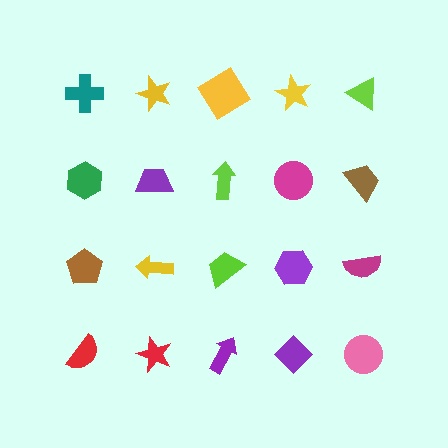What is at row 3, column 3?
A lime trapezoid.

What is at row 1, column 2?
A yellow star.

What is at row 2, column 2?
A purple trapezoid.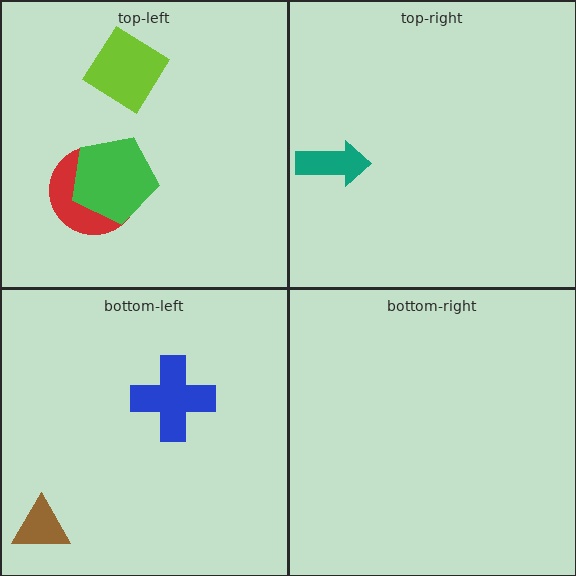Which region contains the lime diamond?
The top-left region.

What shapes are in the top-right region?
The teal arrow.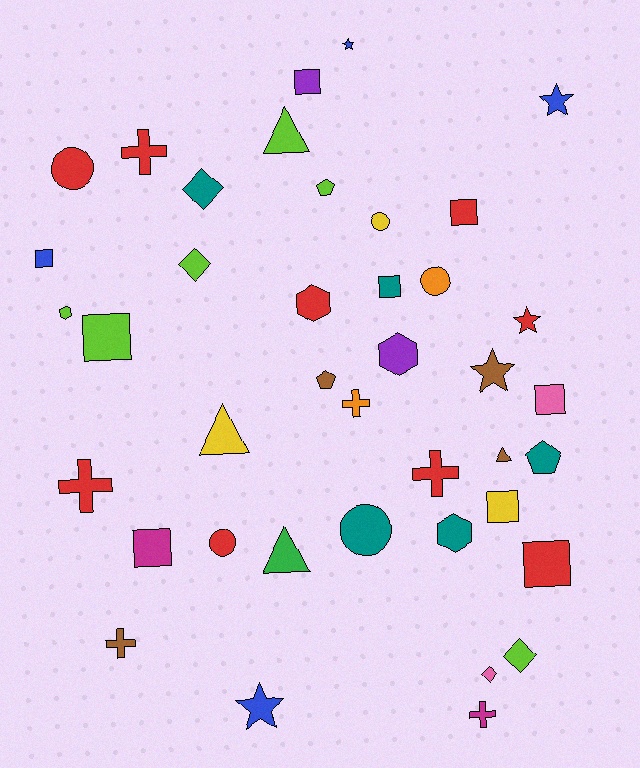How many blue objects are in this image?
There are 4 blue objects.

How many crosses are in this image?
There are 6 crosses.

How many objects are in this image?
There are 40 objects.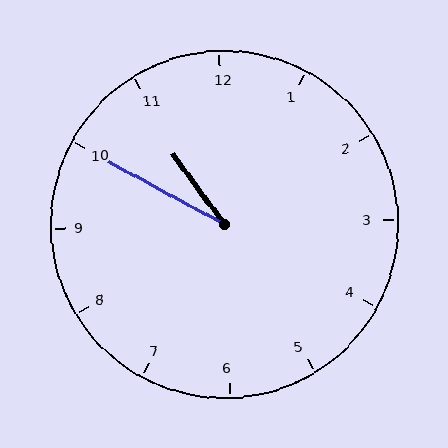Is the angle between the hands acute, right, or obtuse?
It is acute.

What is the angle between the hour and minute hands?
Approximately 25 degrees.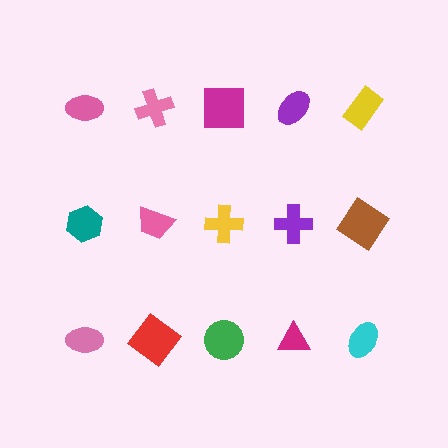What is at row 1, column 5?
A yellow rectangle.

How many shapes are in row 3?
5 shapes.